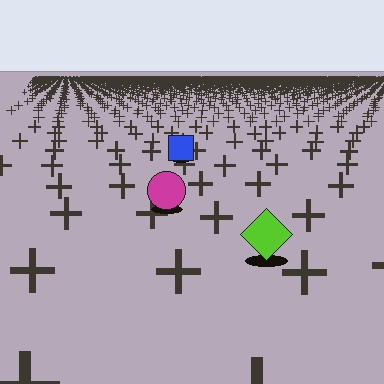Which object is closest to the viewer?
The lime diamond is closest. The texture marks near it are larger and more spread out.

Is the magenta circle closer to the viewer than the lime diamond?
No. The lime diamond is closer — you can tell from the texture gradient: the ground texture is coarser near it.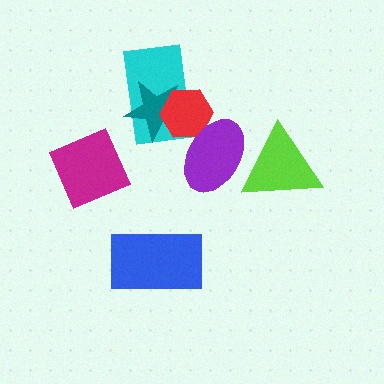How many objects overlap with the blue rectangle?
0 objects overlap with the blue rectangle.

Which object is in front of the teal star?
The red hexagon is in front of the teal star.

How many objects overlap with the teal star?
2 objects overlap with the teal star.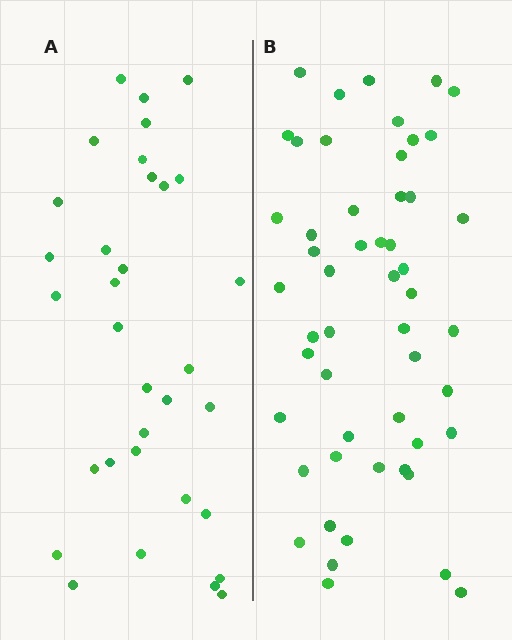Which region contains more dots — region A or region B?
Region B (the right region) has more dots.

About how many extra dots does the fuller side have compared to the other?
Region B has approximately 20 more dots than region A.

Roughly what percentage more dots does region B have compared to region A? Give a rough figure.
About 60% more.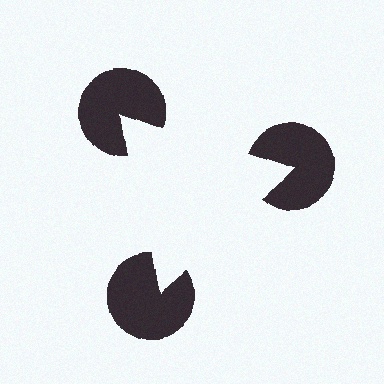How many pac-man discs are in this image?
There are 3 — one at each vertex of the illusory triangle.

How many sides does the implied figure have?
3 sides.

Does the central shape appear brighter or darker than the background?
It typically appears slightly brighter than the background, even though no actual brightness change is drawn.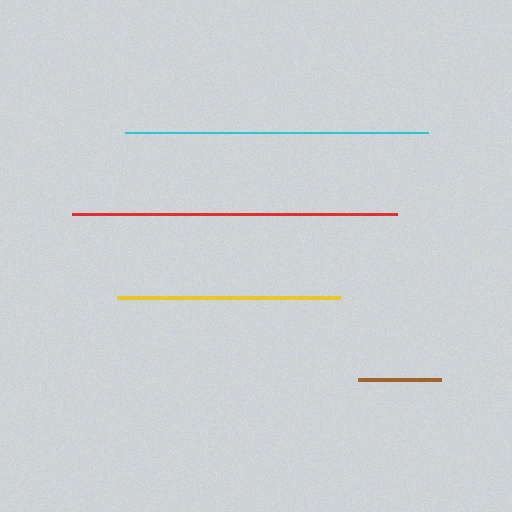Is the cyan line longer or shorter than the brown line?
The cyan line is longer than the brown line.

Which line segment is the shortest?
The brown line is the shortest at approximately 83 pixels.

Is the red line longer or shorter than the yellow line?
The red line is longer than the yellow line.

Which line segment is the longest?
The red line is the longest at approximately 325 pixels.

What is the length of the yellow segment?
The yellow segment is approximately 223 pixels long.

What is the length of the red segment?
The red segment is approximately 325 pixels long.